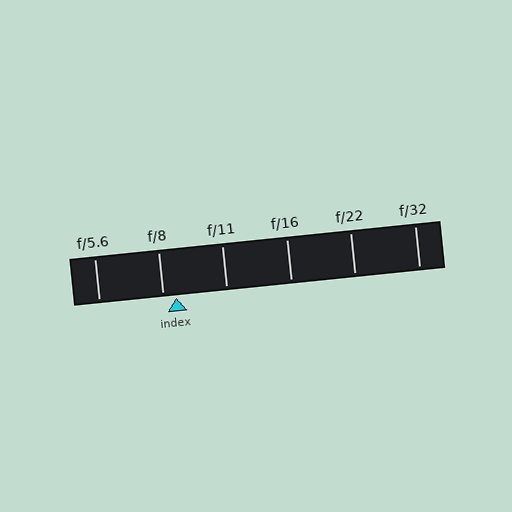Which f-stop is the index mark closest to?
The index mark is closest to f/8.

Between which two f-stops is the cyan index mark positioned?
The index mark is between f/8 and f/11.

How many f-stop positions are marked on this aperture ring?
There are 6 f-stop positions marked.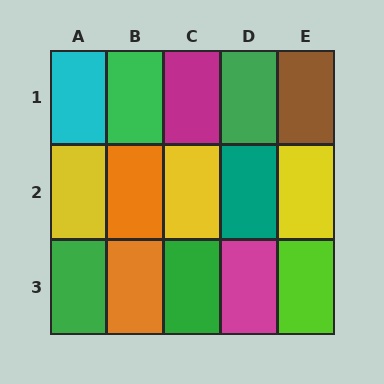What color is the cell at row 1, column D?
Green.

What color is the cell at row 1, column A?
Cyan.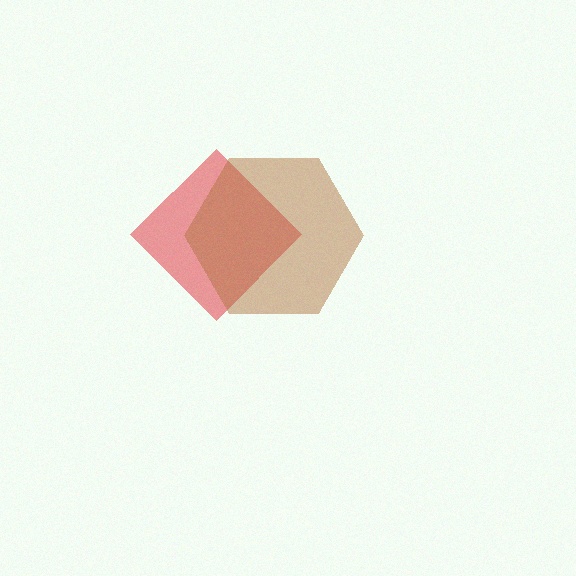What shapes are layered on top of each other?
The layered shapes are: a red diamond, a brown hexagon.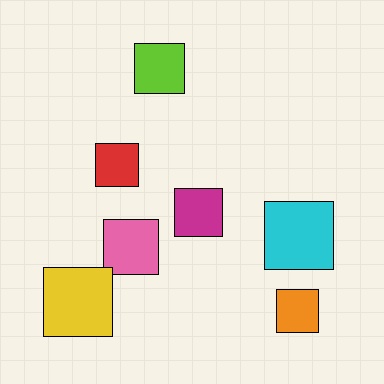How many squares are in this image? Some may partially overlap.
There are 7 squares.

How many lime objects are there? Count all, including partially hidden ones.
There is 1 lime object.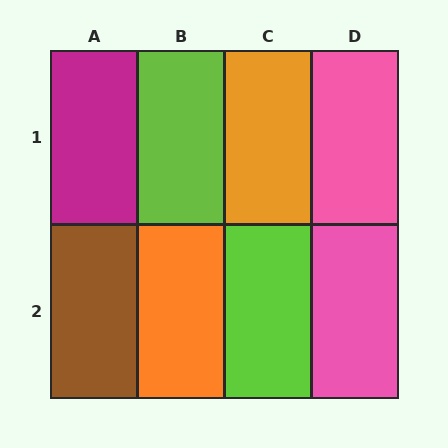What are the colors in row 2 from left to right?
Brown, orange, lime, pink.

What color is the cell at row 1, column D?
Pink.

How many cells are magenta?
1 cell is magenta.